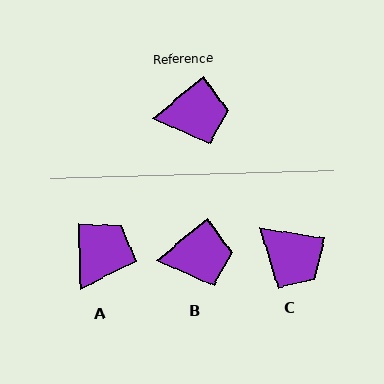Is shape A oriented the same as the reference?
No, it is off by about 51 degrees.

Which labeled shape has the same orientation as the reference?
B.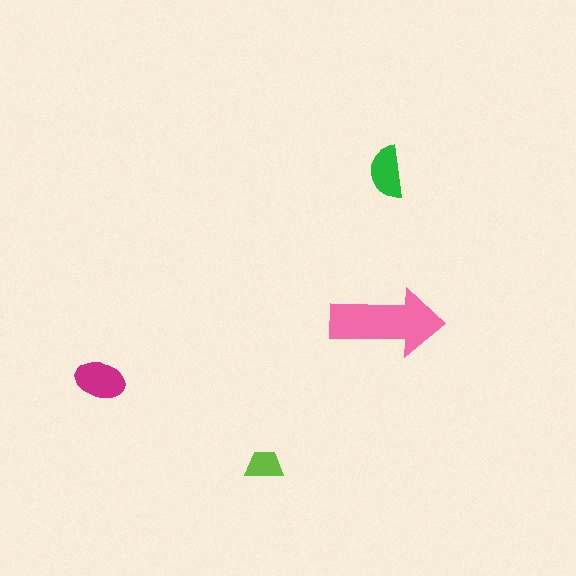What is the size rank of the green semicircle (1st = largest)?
3rd.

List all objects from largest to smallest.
The pink arrow, the magenta ellipse, the green semicircle, the lime trapezoid.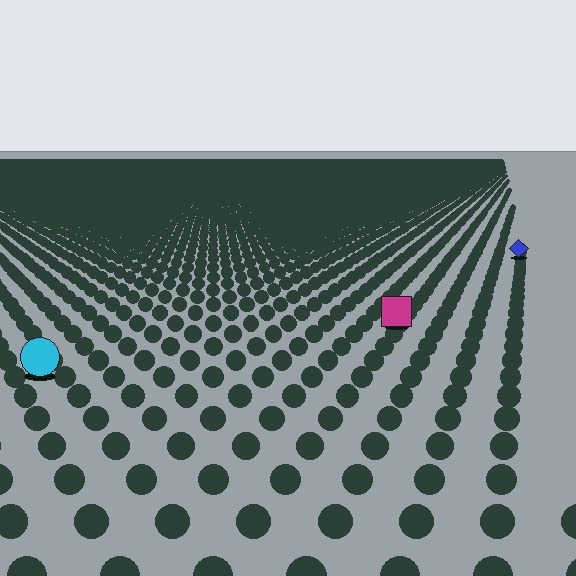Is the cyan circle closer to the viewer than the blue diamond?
Yes. The cyan circle is closer — you can tell from the texture gradient: the ground texture is coarser near it.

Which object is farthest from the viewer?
The blue diamond is farthest from the viewer. It appears smaller and the ground texture around it is denser.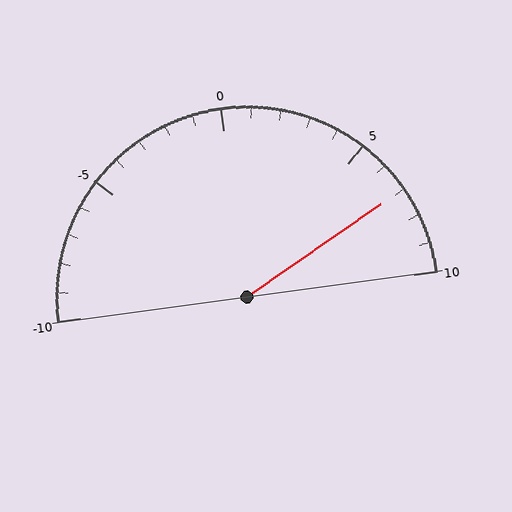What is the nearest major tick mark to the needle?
The nearest major tick mark is 5.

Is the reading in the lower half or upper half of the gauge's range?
The reading is in the upper half of the range (-10 to 10).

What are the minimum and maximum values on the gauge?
The gauge ranges from -10 to 10.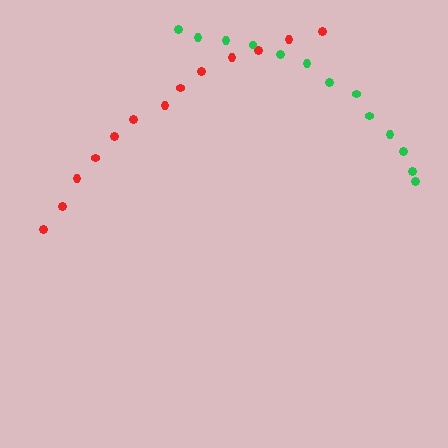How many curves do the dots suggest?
There are 2 distinct paths.